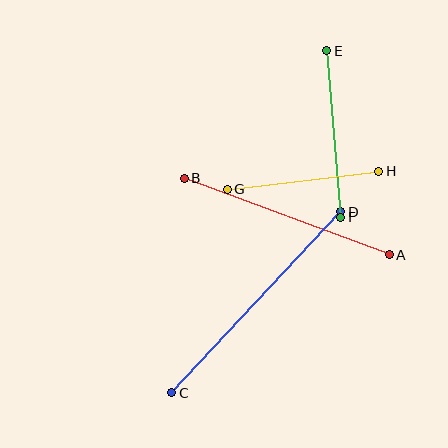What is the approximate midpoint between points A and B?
The midpoint is at approximately (287, 216) pixels.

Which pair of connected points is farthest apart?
Points C and D are farthest apart.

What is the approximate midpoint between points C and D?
The midpoint is at approximately (256, 302) pixels.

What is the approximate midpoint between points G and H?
The midpoint is at approximately (303, 180) pixels.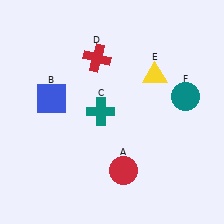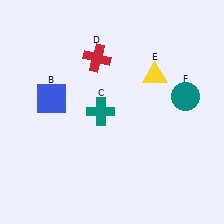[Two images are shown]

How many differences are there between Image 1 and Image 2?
There is 1 difference between the two images.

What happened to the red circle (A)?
The red circle (A) was removed in Image 2. It was in the bottom-right area of Image 1.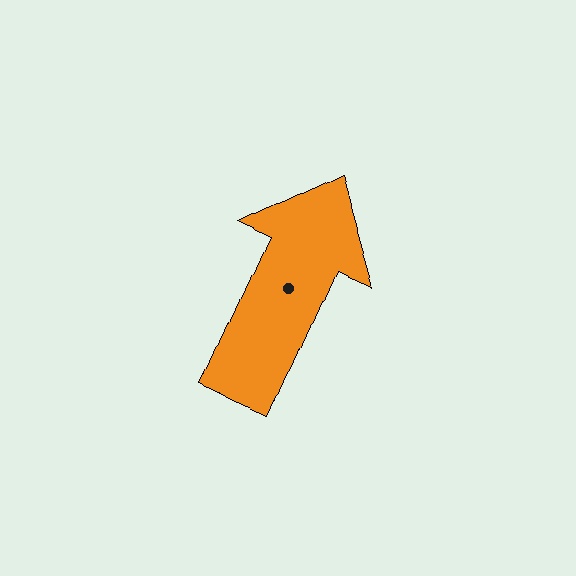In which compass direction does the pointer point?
Northeast.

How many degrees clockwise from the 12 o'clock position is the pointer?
Approximately 24 degrees.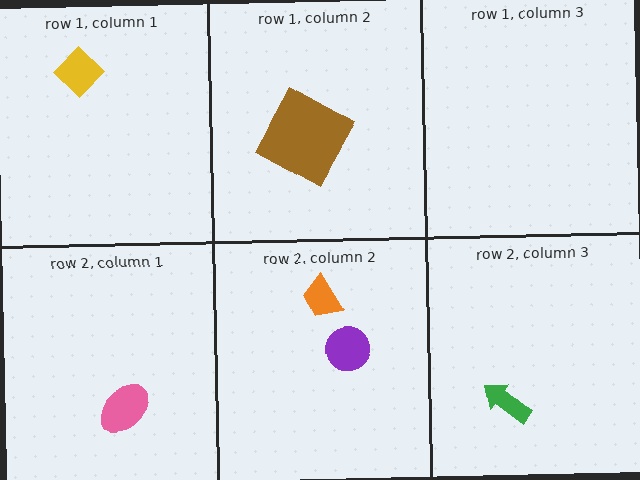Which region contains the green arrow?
The row 2, column 3 region.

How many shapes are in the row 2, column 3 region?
1.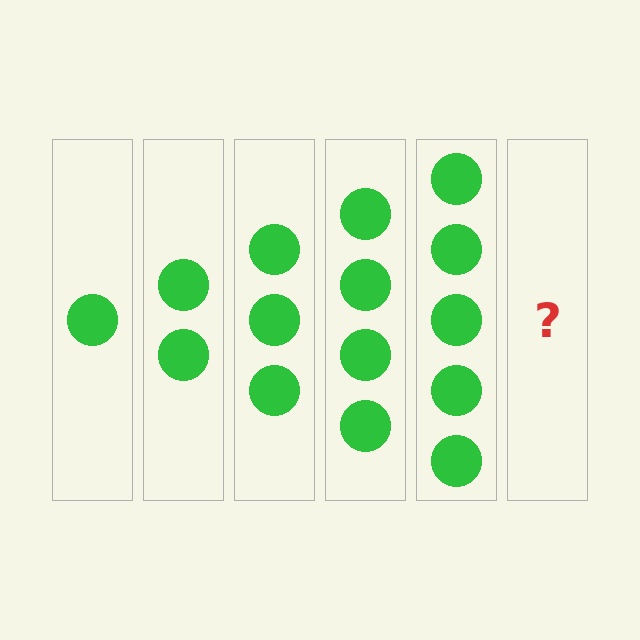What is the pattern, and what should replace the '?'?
The pattern is that each step adds one more circle. The '?' should be 6 circles.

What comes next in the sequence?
The next element should be 6 circles.